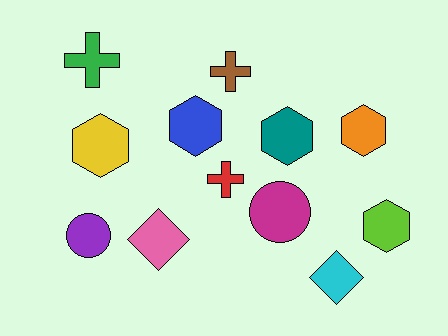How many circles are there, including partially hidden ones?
There are 2 circles.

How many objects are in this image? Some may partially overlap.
There are 12 objects.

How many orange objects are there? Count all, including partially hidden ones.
There is 1 orange object.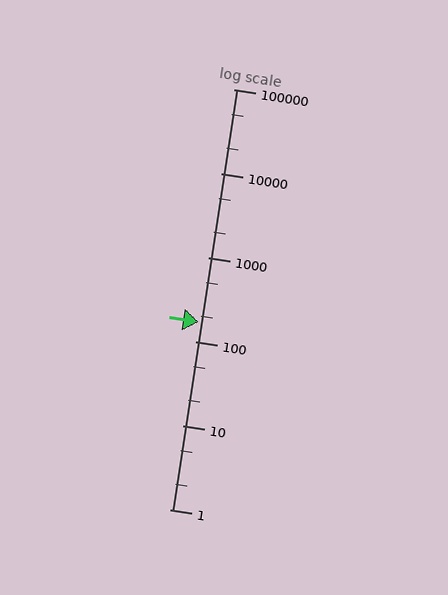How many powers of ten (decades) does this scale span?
The scale spans 5 decades, from 1 to 100000.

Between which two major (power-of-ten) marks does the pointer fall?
The pointer is between 100 and 1000.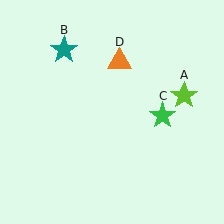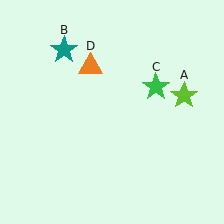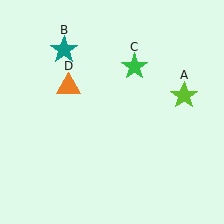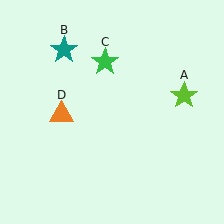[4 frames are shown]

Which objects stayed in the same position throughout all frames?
Lime star (object A) and teal star (object B) remained stationary.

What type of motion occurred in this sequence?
The green star (object C), orange triangle (object D) rotated counterclockwise around the center of the scene.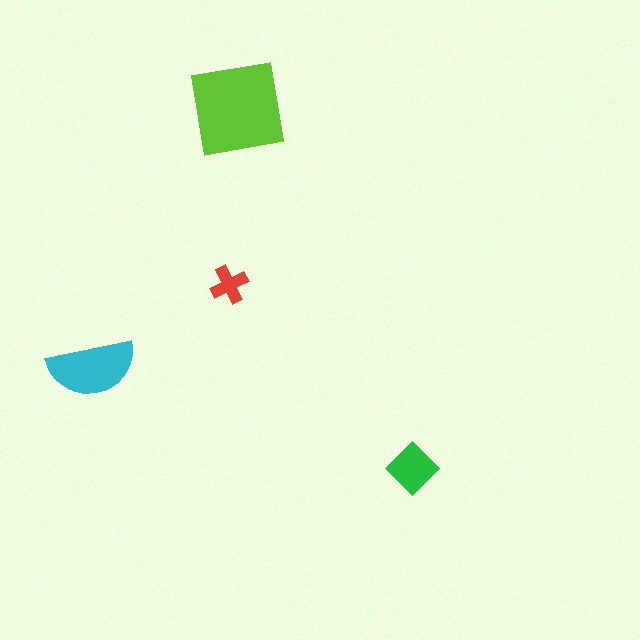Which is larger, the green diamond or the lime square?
The lime square.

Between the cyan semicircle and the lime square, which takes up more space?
The lime square.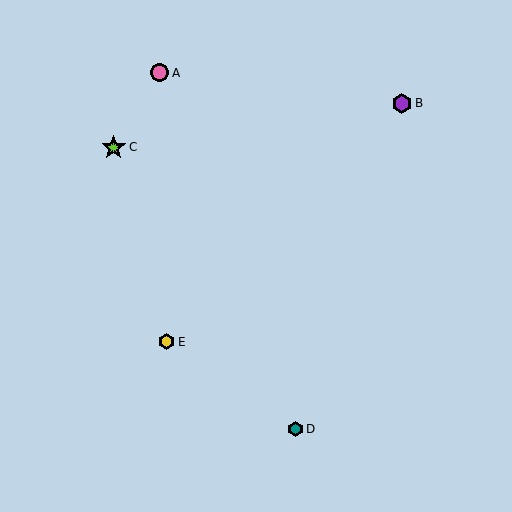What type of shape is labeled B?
Shape B is a purple hexagon.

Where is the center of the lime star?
The center of the lime star is at (114, 147).